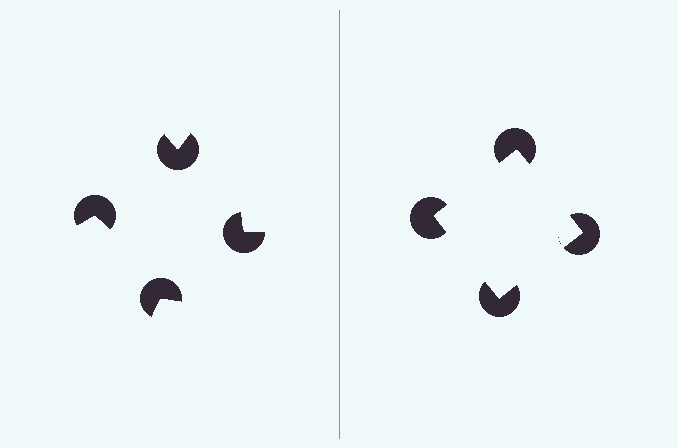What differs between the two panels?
The pac-man discs are positioned identically on both sides; only the wedge orientations differ. On the right they align to a square; on the left they are misaligned.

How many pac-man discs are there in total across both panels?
8 — 4 on each side.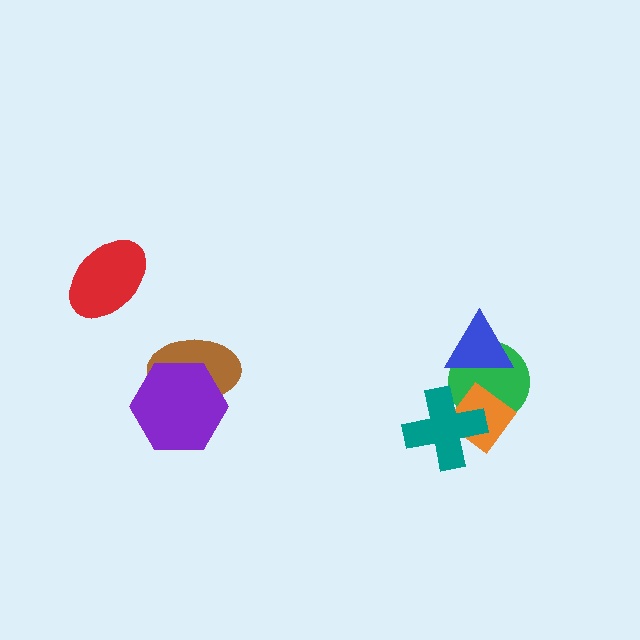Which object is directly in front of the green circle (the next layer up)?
The blue triangle is directly in front of the green circle.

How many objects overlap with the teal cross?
2 objects overlap with the teal cross.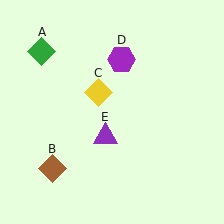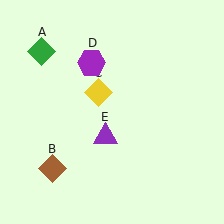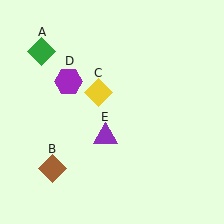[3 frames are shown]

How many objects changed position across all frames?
1 object changed position: purple hexagon (object D).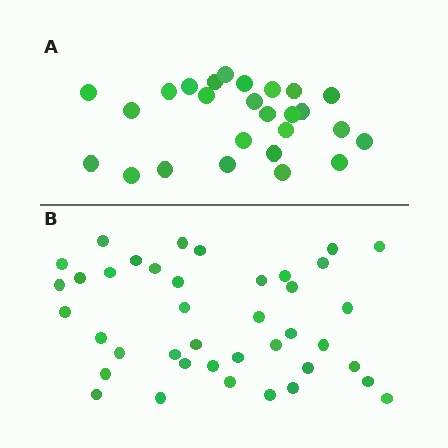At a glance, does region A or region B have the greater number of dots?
Region B (the bottom region) has more dots.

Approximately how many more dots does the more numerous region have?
Region B has approximately 15 more dots than region A.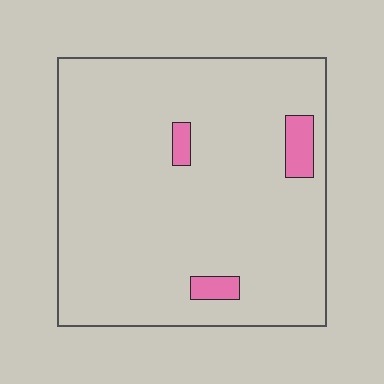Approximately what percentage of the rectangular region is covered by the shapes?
Approximately 5%.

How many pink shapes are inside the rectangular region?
3.